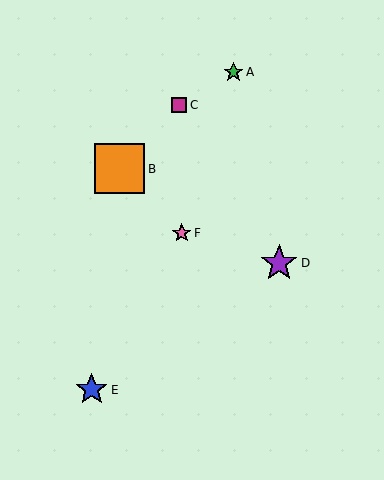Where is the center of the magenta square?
The center of the magenta square is at (179, 105).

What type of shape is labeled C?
Shape C is a magenta square.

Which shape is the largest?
The orange square (labeled B) is the largest.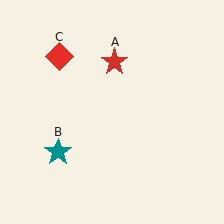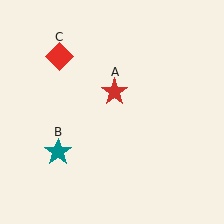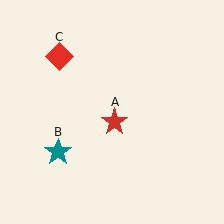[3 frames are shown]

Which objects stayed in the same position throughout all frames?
Teal star (object B) and red diamond (object C) remained stationary.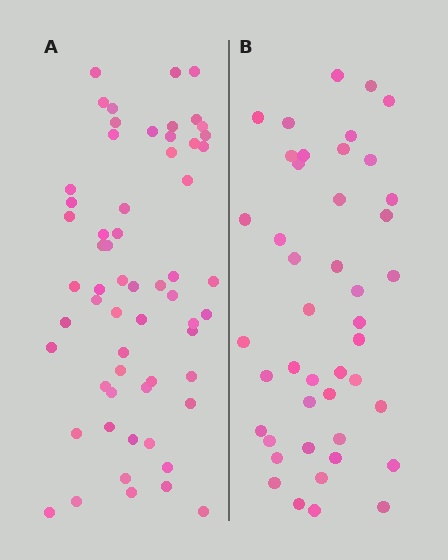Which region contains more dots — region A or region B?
Region A (the left region) has more dots.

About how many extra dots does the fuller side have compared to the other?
Region A has approximately 15 more dots than region B.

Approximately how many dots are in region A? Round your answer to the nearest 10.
About 60 dots.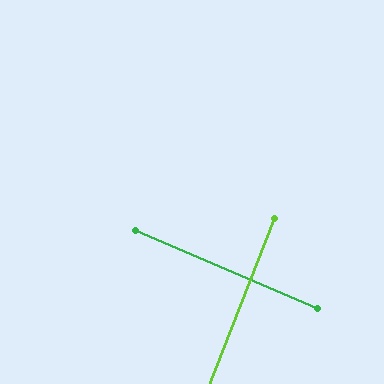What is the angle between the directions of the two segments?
Approximately 88 degrees.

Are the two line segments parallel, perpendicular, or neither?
Perpendicular — they meet at approximately 88°.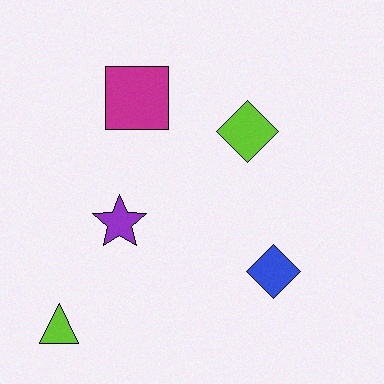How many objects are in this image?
There are 5 objects.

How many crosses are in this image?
There are no crosses.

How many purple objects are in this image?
There is 1 purple object.